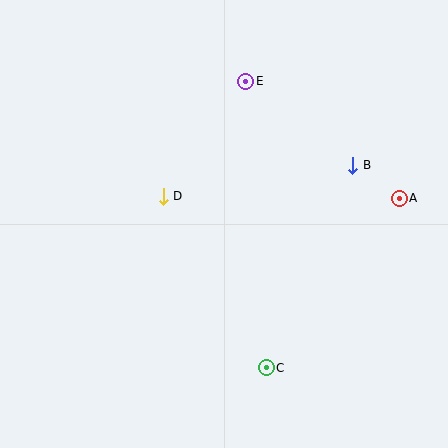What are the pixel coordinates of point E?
Point E is at (246, 81).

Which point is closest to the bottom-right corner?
Point C is closest to the bottom-right corner.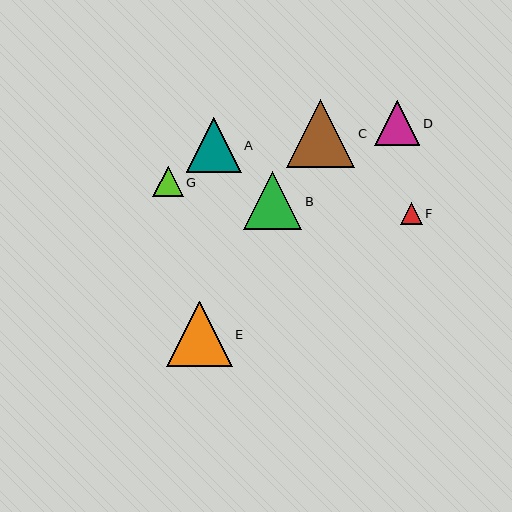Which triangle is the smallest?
Triangle F is the smallest with a size of approximately 22 pixels.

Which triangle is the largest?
Triangle C is the largest with a size of approximately 68 pixels.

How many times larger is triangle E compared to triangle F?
Triangle E is approximately 2.9 times the size of triangle F.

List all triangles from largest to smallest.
From largest to smallest: C, E, B, A, D, G, F.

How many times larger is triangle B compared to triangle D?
Triangle B is approximately 1.3 times the size of triangle D.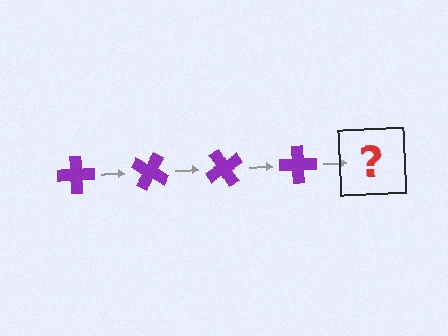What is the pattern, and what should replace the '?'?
The pattern is that the cross rotates 30 degrees each step. The '?' should be a purple cross rotated 120 degrees.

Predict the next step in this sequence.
The next step is a purple cross rotated 120 degrees.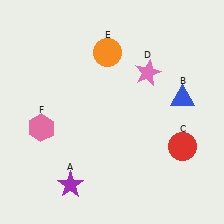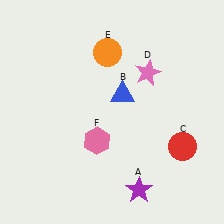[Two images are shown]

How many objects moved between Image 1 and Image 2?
3 objects moved between the two images.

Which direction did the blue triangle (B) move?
The blue triangle (B) moved left.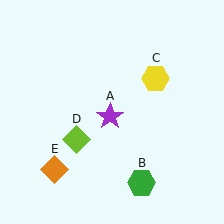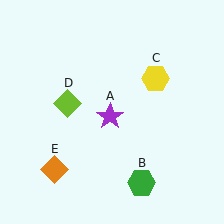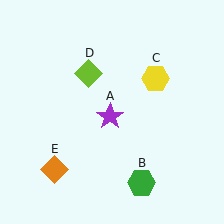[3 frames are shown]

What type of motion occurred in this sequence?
The lime diamond (object D) rotated clockwise around the center of the scene.